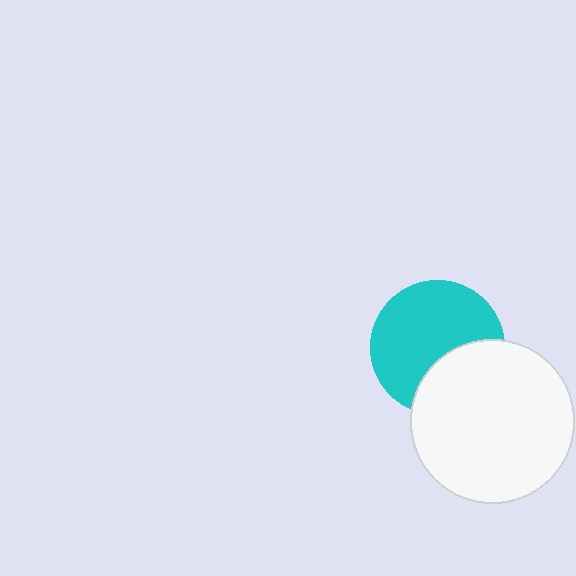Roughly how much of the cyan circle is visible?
Most of it is visible (roughly 67%).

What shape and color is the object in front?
The object in front is a white circle.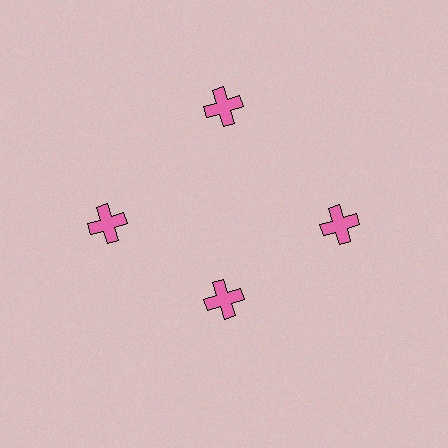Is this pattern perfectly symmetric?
No. The 4 pink crosses are arranged in a ring, but one element near the 6 o'clock position is pulled inward toward the center, breaking the 4-fold rotational symmetry.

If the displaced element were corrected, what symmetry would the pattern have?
It would have 4-fold rotational symmetry — the pattern would map onto itself every 90 degrees.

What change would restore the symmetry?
The symmetry would be restored by moving it outward, back onto the ring so that all 4 crosses sit at equal angles and equal distance from the center.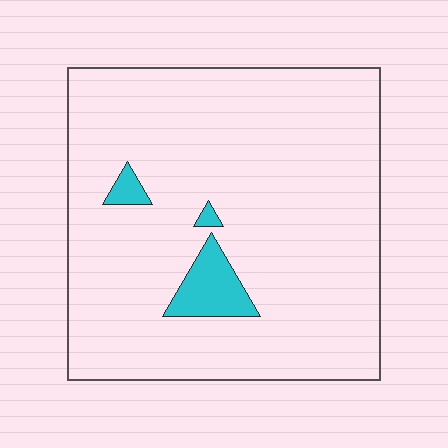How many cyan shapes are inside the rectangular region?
3.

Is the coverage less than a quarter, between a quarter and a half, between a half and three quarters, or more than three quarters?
Less than a quarter.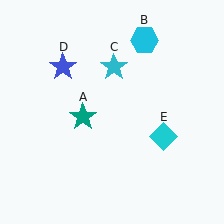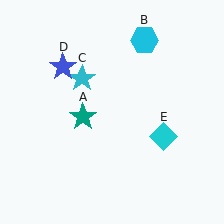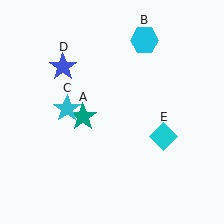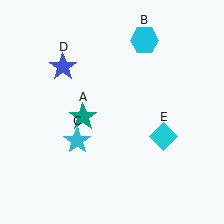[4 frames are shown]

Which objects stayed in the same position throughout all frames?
Teal star (object A) and cyan hexagon (object B) and blue star (object D) and cyan diamond (object E) remained stationary.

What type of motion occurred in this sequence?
The cyan star (object C) rotated counterclockwise around the center of the scene.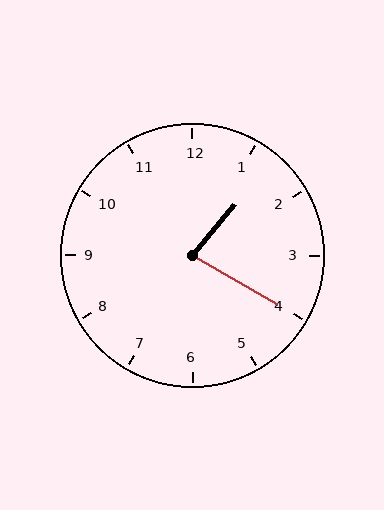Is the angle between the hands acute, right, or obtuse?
It is acute.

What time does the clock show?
1:20.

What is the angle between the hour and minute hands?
Approximately 80 degrees.